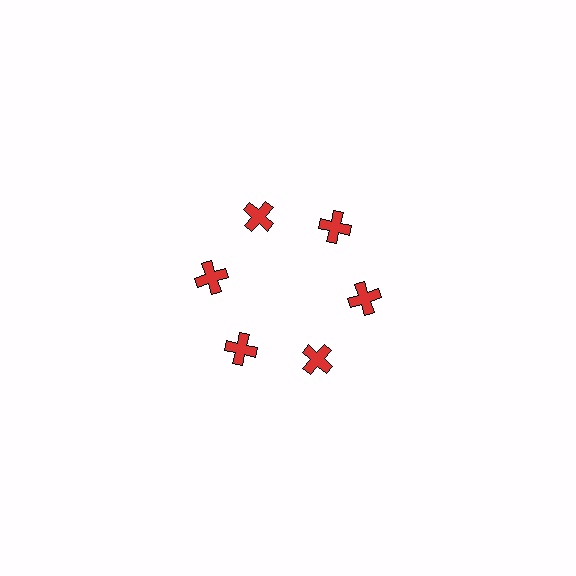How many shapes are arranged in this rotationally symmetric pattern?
There are 6 shapes, arranged in 6 groups of 1.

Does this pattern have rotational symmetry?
Yes, this pattern has 6-fold rotational symmetry. It looks the same after rotating 60 degrees around the center.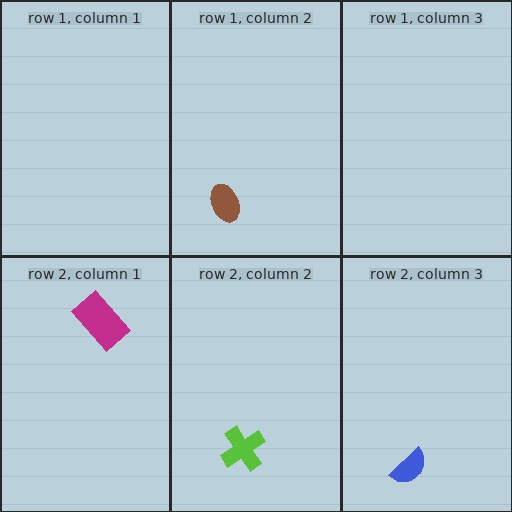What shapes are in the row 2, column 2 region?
The lime cross.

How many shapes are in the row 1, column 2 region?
1.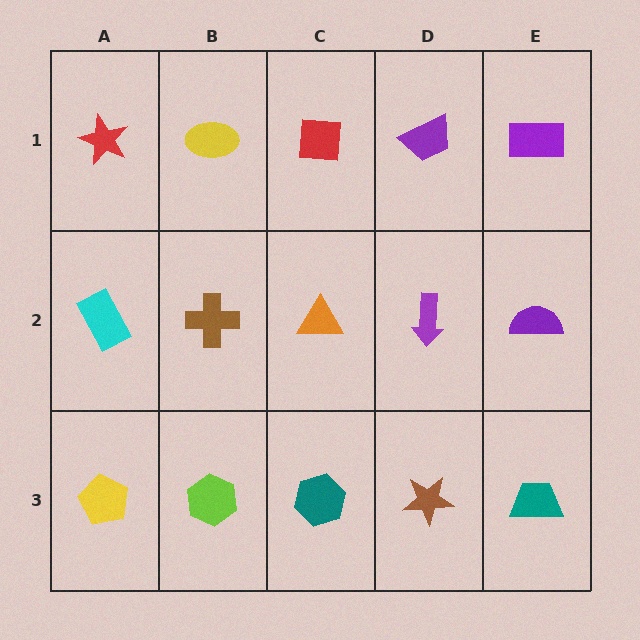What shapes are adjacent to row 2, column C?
A red square (row 1, column C), a teal hexagon (row 3, column C), a brown cross (row 2, column B), a purple arrow (row 2, column D).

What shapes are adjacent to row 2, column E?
A purple rectangle (row 1, column E), a teal trapezoid (row 3, column E), a purple arrow (row 2, column D).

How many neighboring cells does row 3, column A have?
2.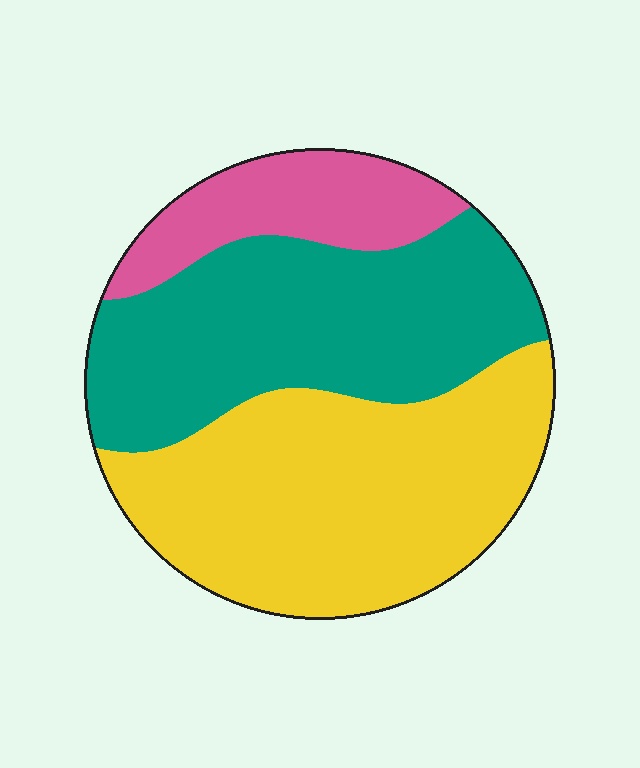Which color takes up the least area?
Pink, at roughly 15%.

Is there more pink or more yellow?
Yellow.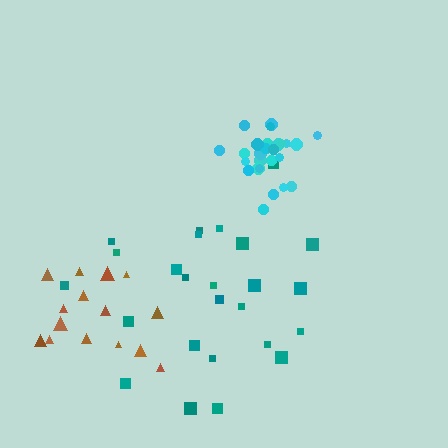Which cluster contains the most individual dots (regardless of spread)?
Cyan (27).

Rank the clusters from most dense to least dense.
cyan, brown, teal.